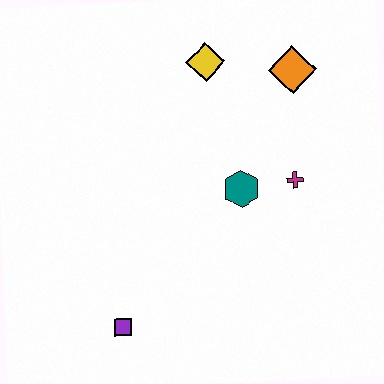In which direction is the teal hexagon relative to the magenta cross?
The teal hexagon is to the left of the magenta cross.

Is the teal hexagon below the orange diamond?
Yes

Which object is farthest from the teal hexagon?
The purple square is farthest from the teal hexagon.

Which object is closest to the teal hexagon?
The magenta cross is closest to the teal hexagon.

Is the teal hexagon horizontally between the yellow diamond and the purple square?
No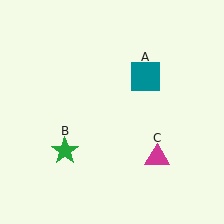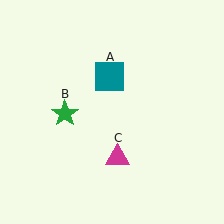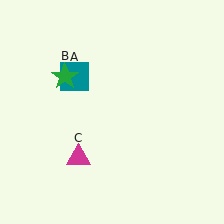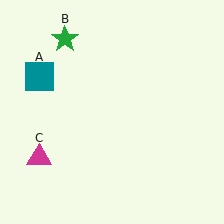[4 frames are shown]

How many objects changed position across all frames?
3 objects changed position: teal square (object A), green star (object B), magenta triangle (object C).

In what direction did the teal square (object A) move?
The teal square (object A) moved left.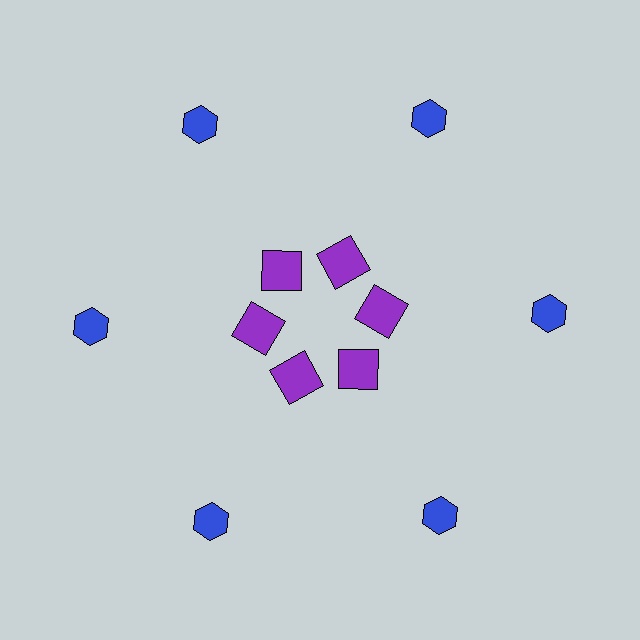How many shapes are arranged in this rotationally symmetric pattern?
There are 12 shapes, arranged in 6 groups of 2.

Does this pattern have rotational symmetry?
Yes, this pattern has 6-fold rotational symmetry. It looks the same after rotating 60 degrees around the center.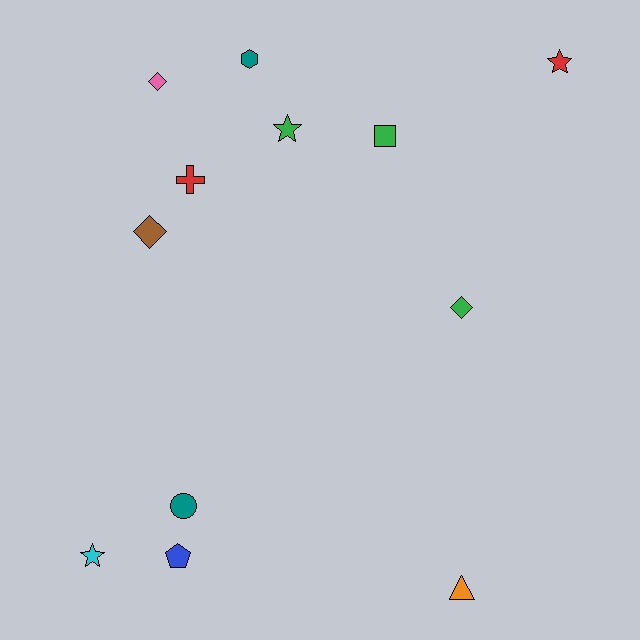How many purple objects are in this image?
There are no purple objects.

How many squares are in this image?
There is 1 square.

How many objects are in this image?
There are 12 objects.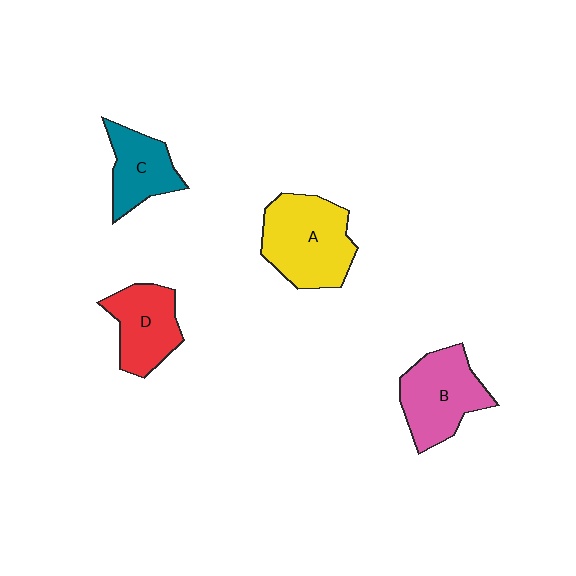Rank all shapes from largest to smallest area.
From largest to smallest: A (yellow), B (pink), D (red), C (teal).